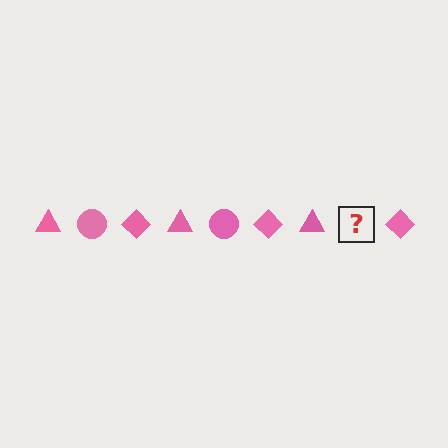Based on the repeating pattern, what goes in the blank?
The blank should be a pink circle.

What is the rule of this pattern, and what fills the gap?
The rule is that the pattern cycles through triangle, circle, diamond shapes in pink. The gap should be filled with a pink circle.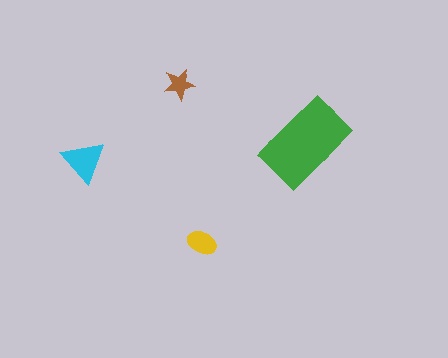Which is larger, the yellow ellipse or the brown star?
The yellow ellipse.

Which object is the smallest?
The brown star.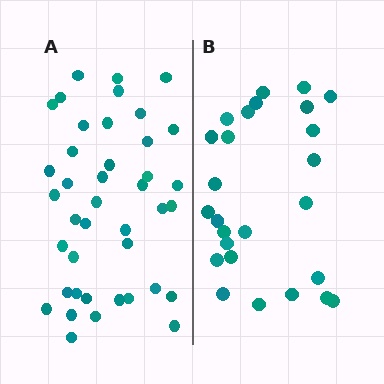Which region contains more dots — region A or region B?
Region A (the left region) has more dots.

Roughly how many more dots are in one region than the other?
Region A has approximately 15 more dots than region B.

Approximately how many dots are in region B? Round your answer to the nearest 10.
About 30 dots. (The exact count is 26, which rounds to 30.)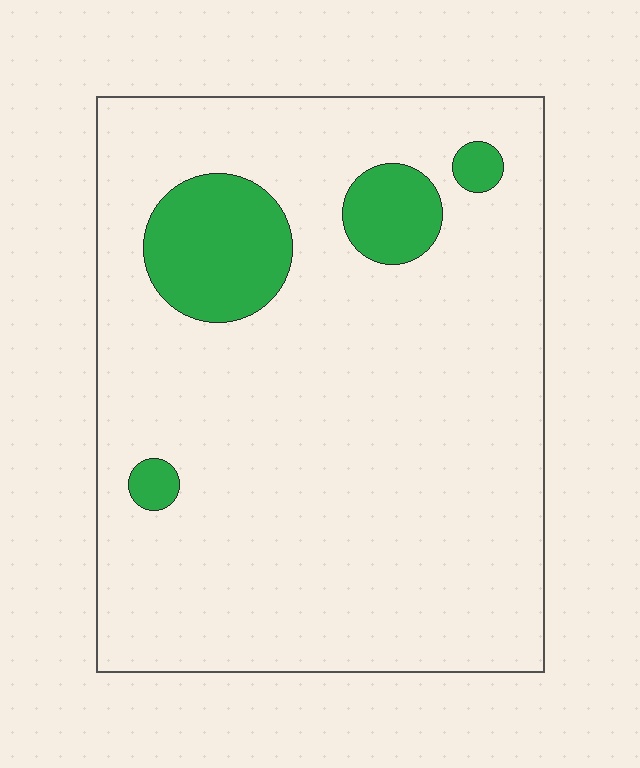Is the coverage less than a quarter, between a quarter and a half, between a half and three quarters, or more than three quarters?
Less than a quarter.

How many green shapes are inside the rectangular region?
4.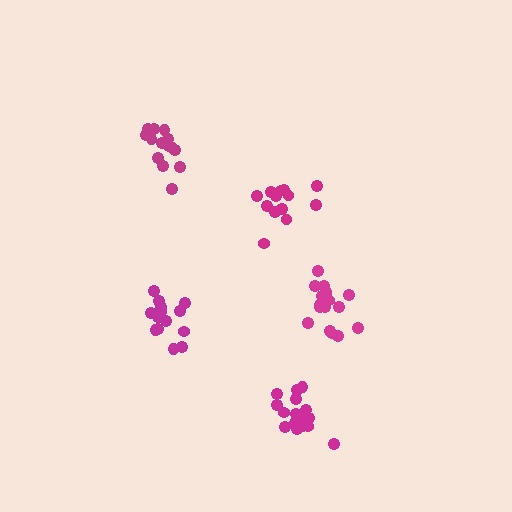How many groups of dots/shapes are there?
There are 5 groups.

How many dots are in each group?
Group 1: 13 dots, Group 2: 17 dots, Group 3: 15 dots, Group 4: 19 dots, Group 5: 14 dots (78 total).